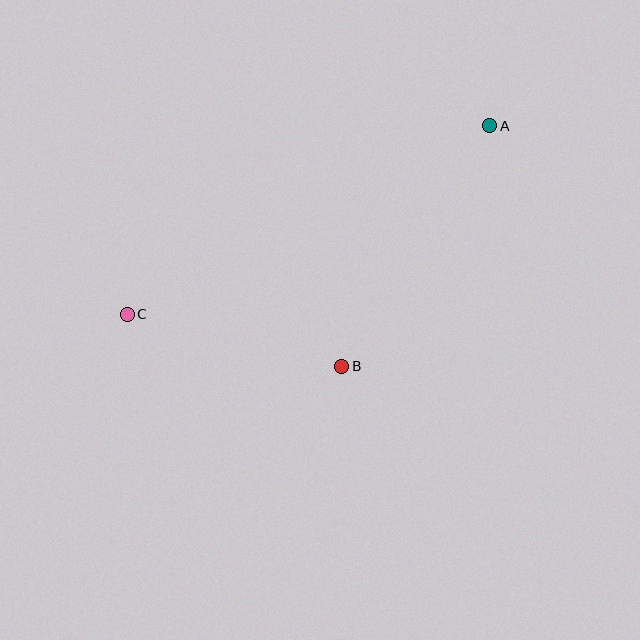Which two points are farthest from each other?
Points A and C are farthest from each other.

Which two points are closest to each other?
Points B and C are closest to each other.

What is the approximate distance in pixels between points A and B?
The distance between A and B is approximately 283 pixels.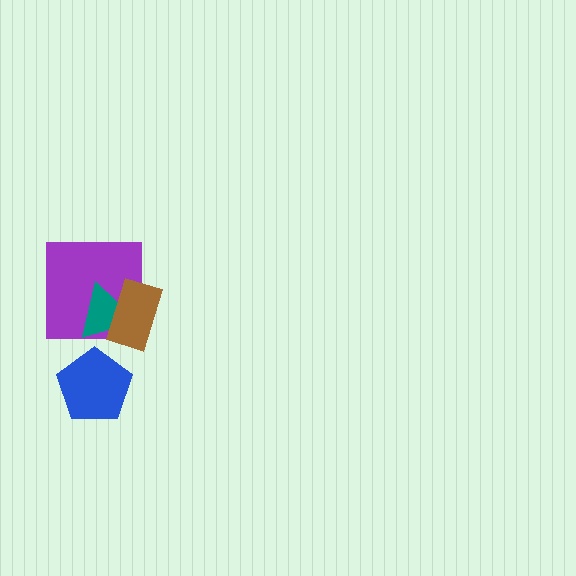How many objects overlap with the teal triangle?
2 objects overlap with the teal triangle.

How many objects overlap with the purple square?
2 objects overlap with the purple square.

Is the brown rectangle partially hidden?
No, no other shape covers it.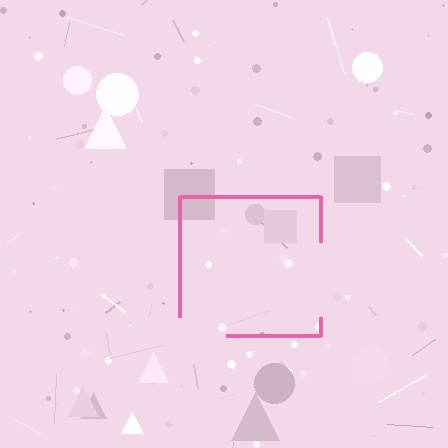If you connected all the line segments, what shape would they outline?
They would outline a square.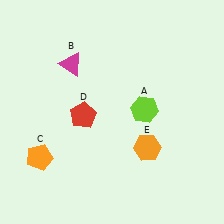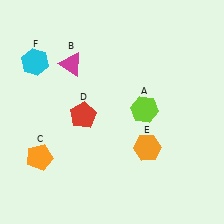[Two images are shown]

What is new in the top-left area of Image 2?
A cyan hexagon (F) was added in the top-left area of Image 2.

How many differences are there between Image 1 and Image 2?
There is 1 difference between the two images.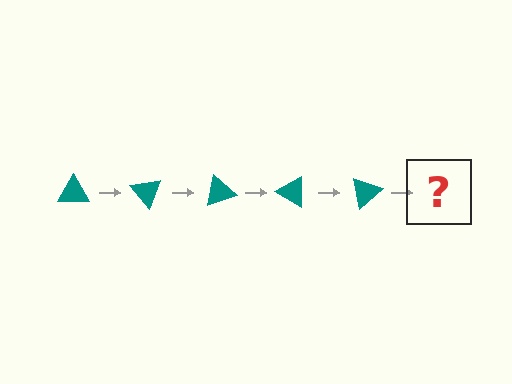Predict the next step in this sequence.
The next step is a teal triangle rotated 250 degrees.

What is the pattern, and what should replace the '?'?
The pattern is that the triangle rotates 50 degrees each step. The '?' should be a teal triangle rotated 250 degrees.